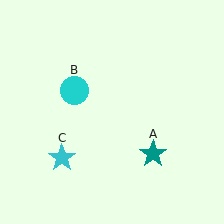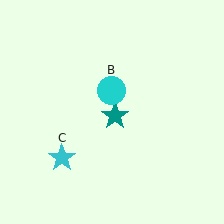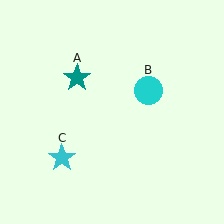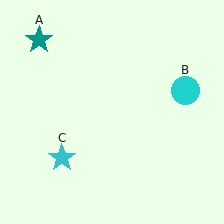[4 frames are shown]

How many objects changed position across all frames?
2 objects changed position: teal star (object A), cyan circle (object B).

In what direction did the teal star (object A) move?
The teal star (object A) moved up and to the left.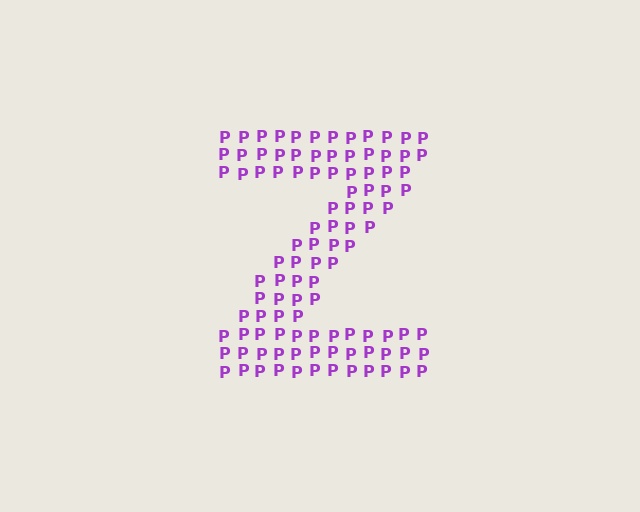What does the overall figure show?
The overall figure shows the letter Z.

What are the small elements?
The small elements are letter P's.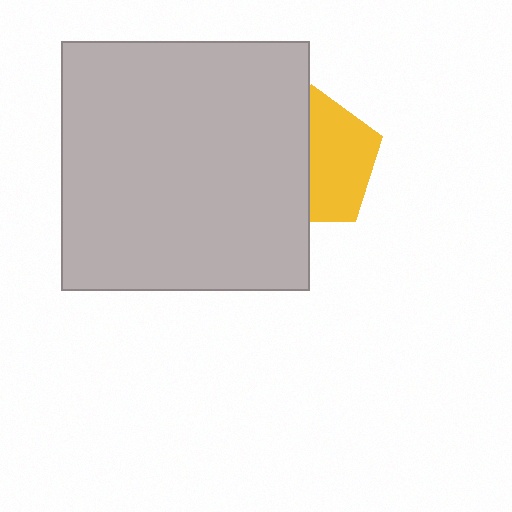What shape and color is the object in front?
The object in front is a light gray square.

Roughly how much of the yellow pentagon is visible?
About half of it is visible (roughly 52%).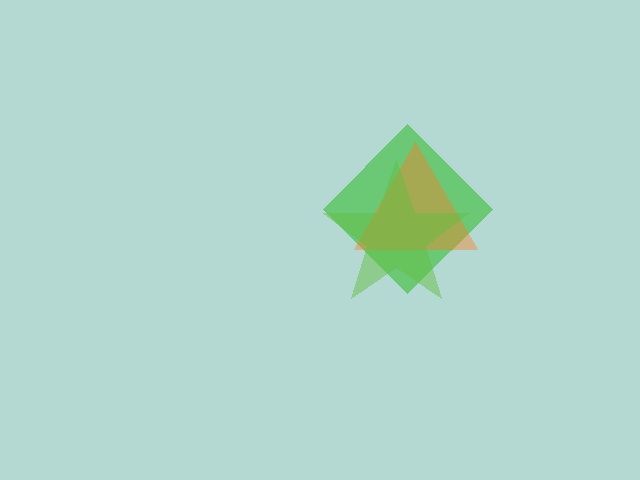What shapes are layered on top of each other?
The layered shapes are: a green diamond, an orange triangle, a lime star.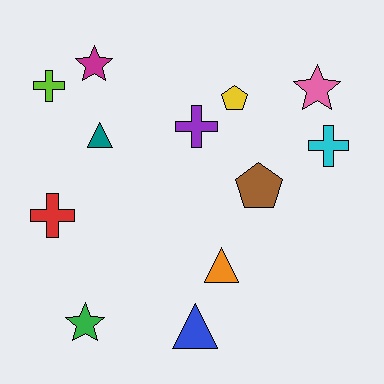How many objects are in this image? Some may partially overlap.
There are 12 objects.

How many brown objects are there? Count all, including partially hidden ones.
There is 1 brown object.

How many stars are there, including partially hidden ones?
There are 3 stars.